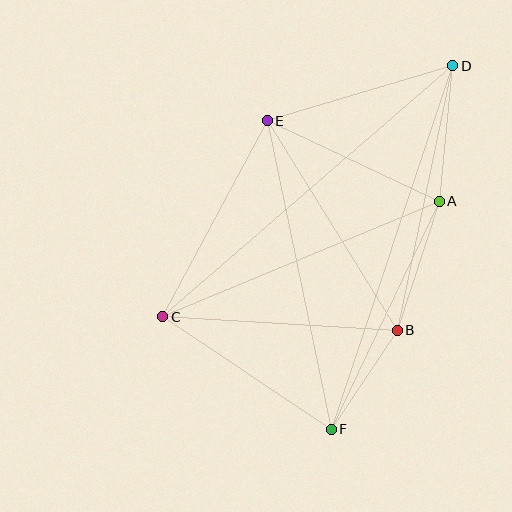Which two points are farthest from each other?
Points C and D are farthest from each other.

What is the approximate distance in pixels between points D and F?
The distance between D and F is approximately 384 pixels.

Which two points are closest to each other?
Points B and F are closest to each other.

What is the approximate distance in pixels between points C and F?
The distance between C and F is approximately 202 pixels.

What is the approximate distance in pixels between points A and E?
The distance between A and E is approximately 190 pixels.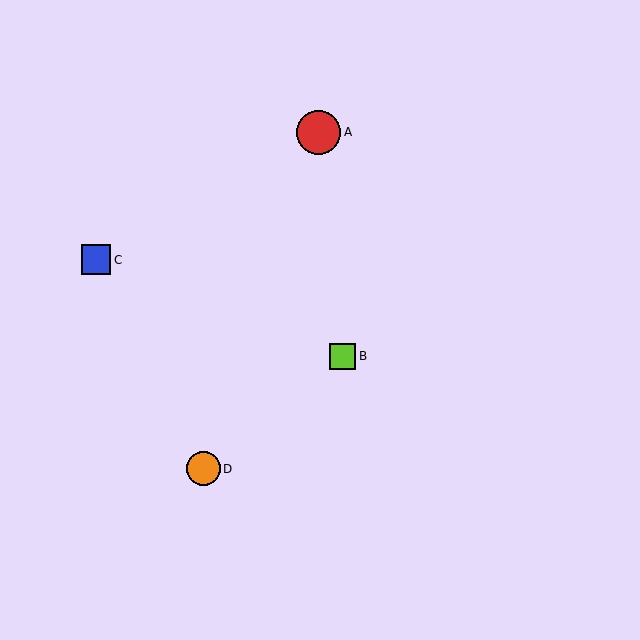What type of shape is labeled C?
Shape C is a blue square.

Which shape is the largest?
The red circle (labeled A) is the largest.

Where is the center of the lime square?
The center of the lime square is at (343, 356).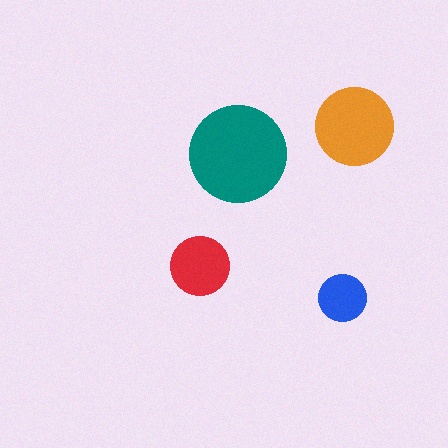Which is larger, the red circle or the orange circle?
The orange one.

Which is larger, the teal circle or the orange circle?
The teal one.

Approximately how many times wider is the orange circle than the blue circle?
About 1.5 times wider.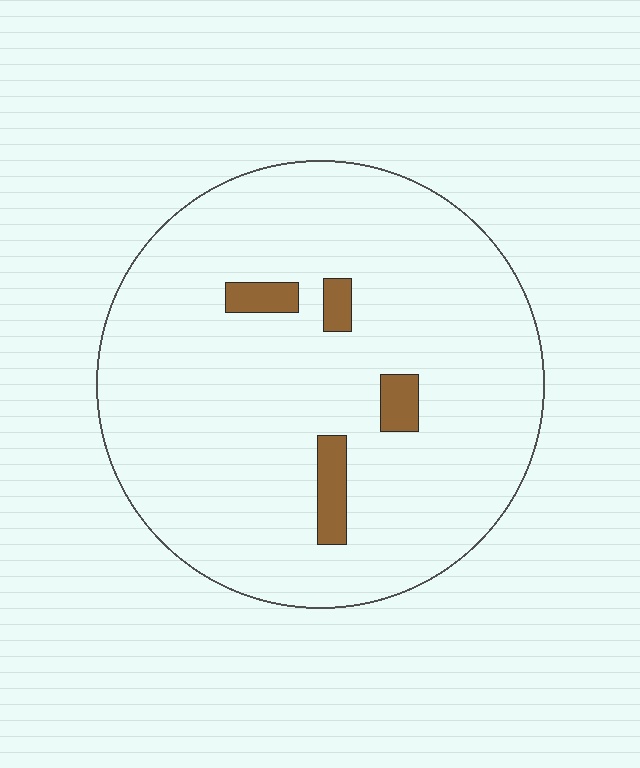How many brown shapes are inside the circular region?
4.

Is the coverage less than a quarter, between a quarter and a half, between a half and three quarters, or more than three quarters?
Less than a quarter.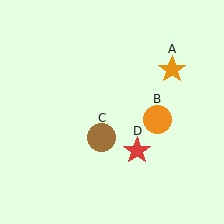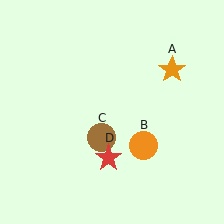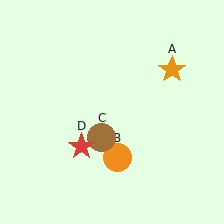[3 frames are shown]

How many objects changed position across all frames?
2 objects changed position: orange circle (object B), red star (object D).